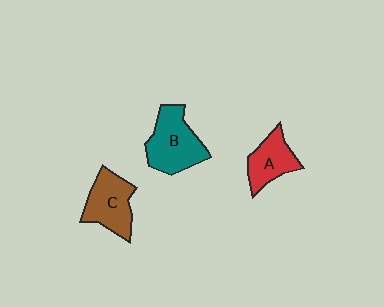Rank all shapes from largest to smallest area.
From largest to smallest: B (teal), C (brown), A (red).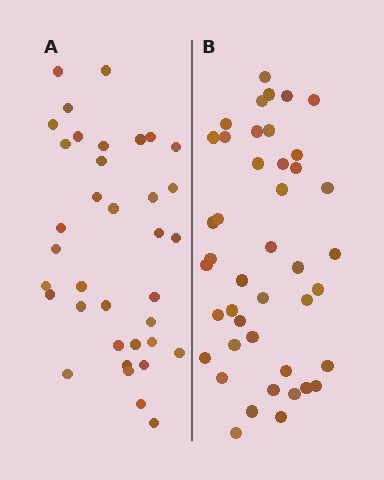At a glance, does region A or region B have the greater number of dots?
Region B (the right region) has more dots.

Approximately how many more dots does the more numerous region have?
Region B has roughly 8 or so more dots than region A.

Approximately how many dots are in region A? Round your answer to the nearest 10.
About 40 dots. (The exact count is 36, which rounds to 40.)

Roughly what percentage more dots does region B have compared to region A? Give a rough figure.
About 20% more.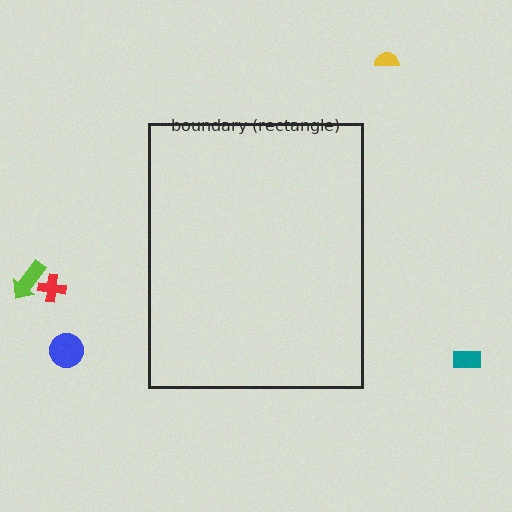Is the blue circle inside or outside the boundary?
Outside.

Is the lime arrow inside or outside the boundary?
Outside.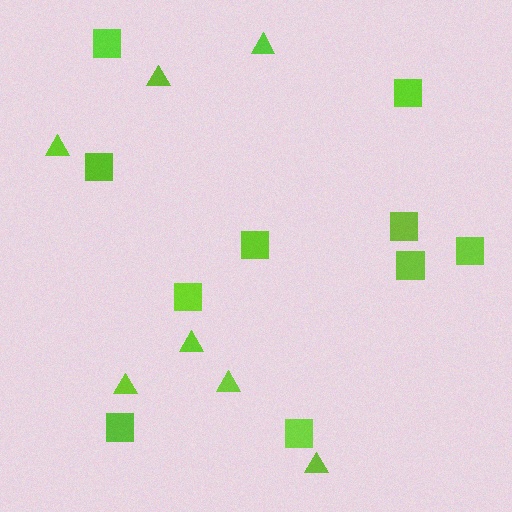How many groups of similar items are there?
There are 2 groups: one group of squares (10) and one group of triangles (7).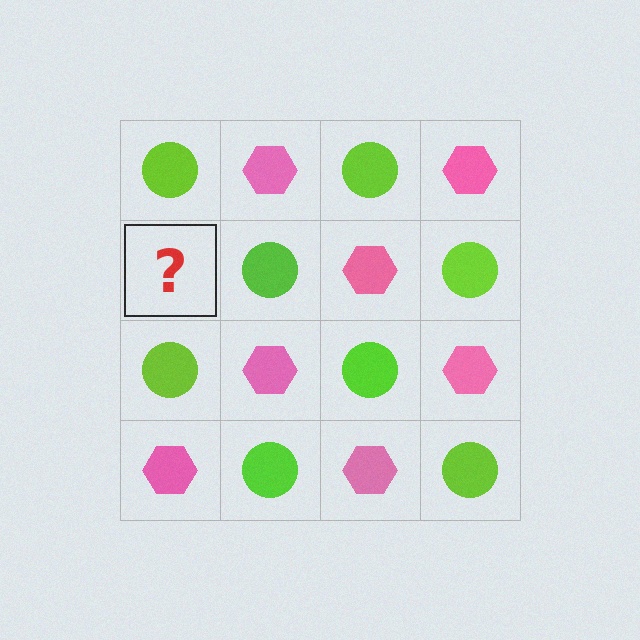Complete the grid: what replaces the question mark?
The question mark should be replaced with a pink hexagon.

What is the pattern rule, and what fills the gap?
The rule is that it alternates lime circle and pink hexagon in a checkerboard pattern. The gap should be filled with a pink hexagon.